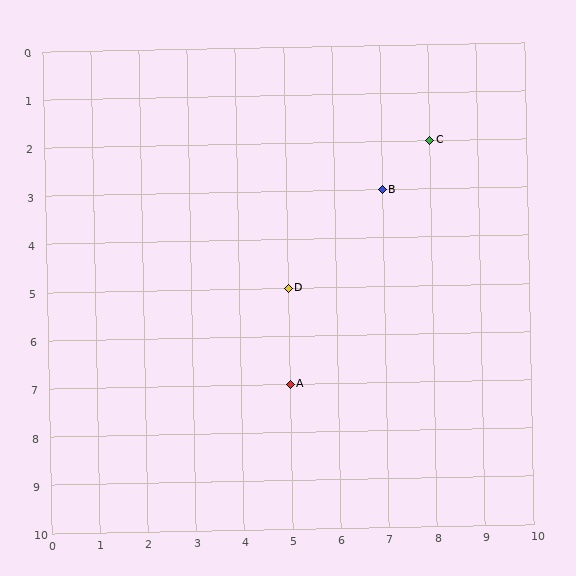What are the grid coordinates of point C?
Point C is at grid coordinates (8, 2).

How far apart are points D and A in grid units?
Points D and A are 2 rows apart.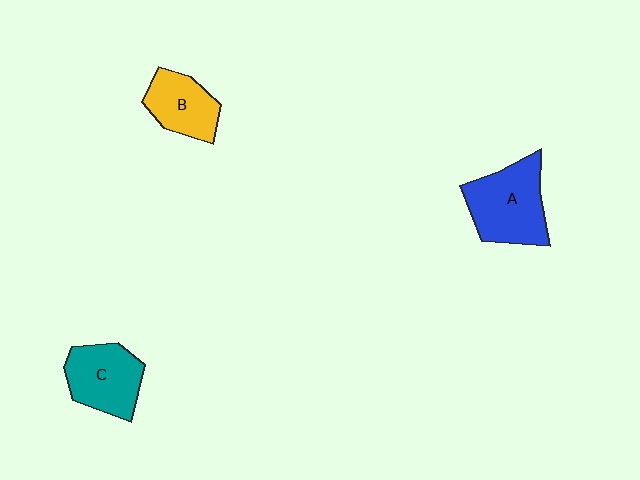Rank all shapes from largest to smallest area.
From largest to smallest: A (blue), C (teal), B (yellow).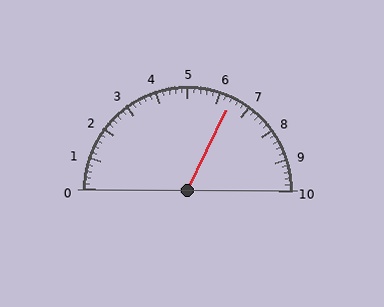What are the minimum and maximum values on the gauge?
The gauge ranges from 0 to 10.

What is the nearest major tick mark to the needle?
The nearest major tick mark is 6.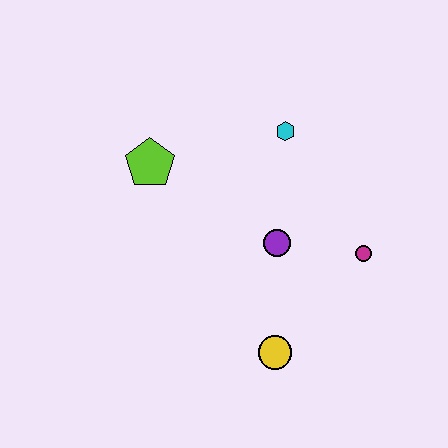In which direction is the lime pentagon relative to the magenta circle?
The lime pentagon is to the left of the magenta circle.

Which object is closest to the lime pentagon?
The cyan hexagon is closest to the lime pentagon.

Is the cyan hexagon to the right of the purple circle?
Yes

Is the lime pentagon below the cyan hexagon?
Yes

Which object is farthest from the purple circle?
The lime pentagon is farthest from the purple circle.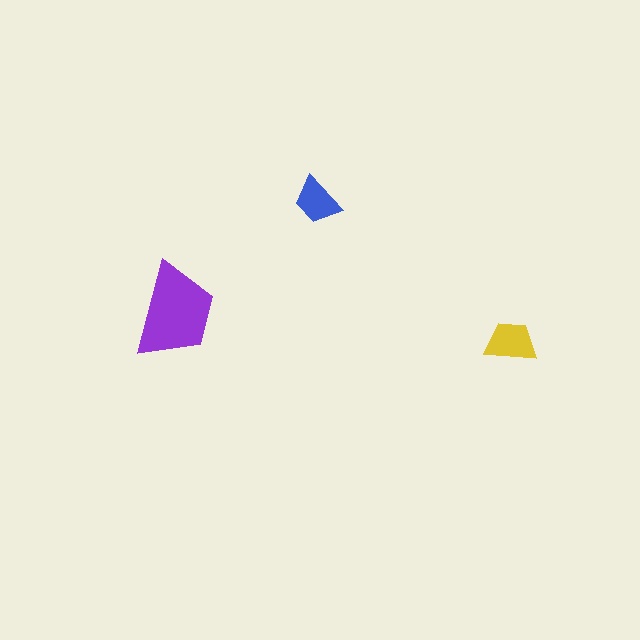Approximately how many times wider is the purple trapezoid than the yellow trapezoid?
About 2 times wider.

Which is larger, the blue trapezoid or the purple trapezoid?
The purple one.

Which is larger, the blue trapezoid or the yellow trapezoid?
The yellow one.